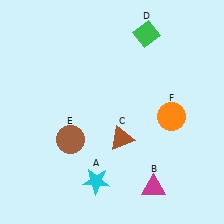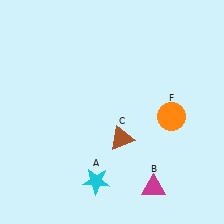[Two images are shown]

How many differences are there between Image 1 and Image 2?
There are 2 differences between the two images.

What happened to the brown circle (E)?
The brown circle (E) was removed in Image 2. It was in the bottom-left area of Image 1.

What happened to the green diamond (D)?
The green diamond (D) was removed in Image 2. It was in the top-right area of Image 1.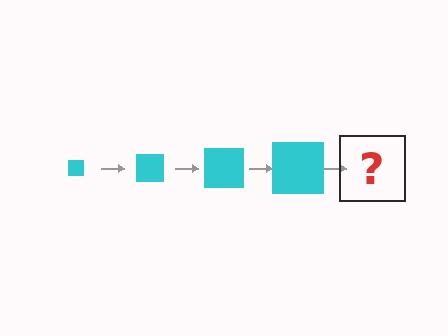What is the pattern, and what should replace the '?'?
The pattern is that the square gets progressively larger each step. The '?' should be a cyan square, larger than the previous one.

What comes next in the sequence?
The next element should be a cyan square, larger than the previous one.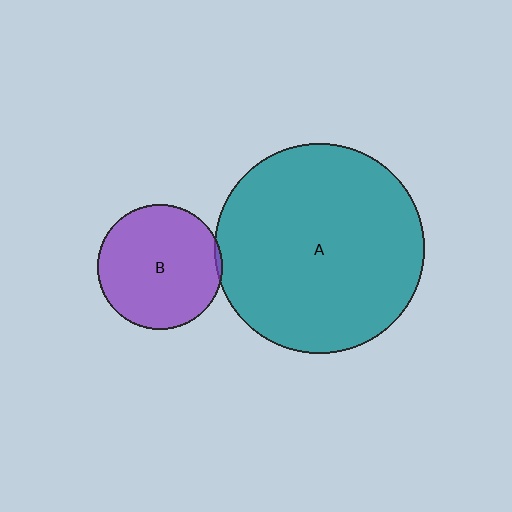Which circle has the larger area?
Circle A (teal).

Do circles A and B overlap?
Yes.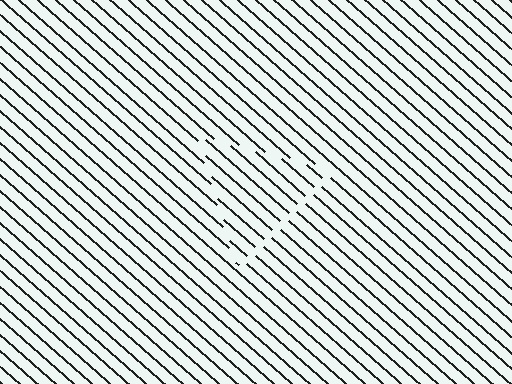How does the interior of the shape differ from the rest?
The interior of the shape contains the same grating, shifted by half a period — the contour is defined by the phase discontinuity where line-ends from the inner and outer gratings abut.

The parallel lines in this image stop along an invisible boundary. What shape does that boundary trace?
An illusory triangle. The interior of the shape contains the same grating, shifted by half a period — the contour is defined by the phase discontinuity where line-ends from the inner and outer gratings abut.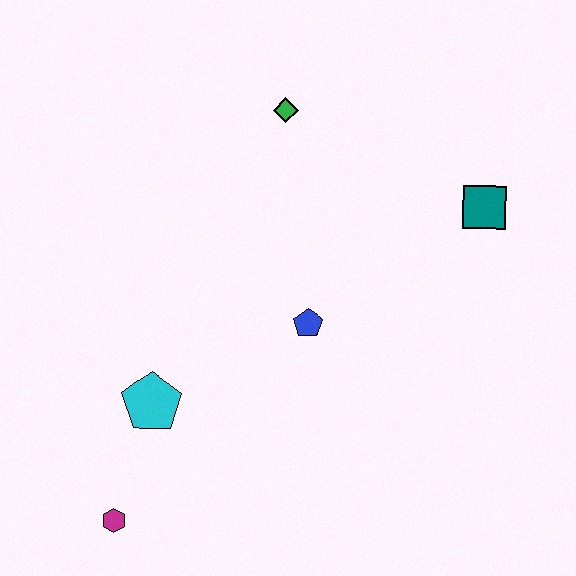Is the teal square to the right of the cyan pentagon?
Yes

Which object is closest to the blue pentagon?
The cyan pentagon is closest to the blue pentagon.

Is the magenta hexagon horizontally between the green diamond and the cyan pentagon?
No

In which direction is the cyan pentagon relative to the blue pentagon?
The cyan pentagon is to the left of the blue pentagon.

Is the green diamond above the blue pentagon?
Yes